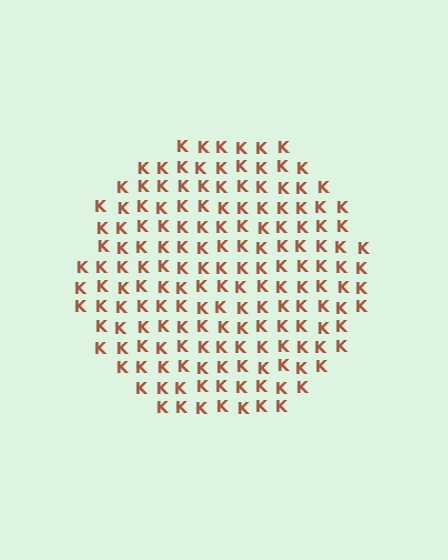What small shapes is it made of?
It is made of small letter K's.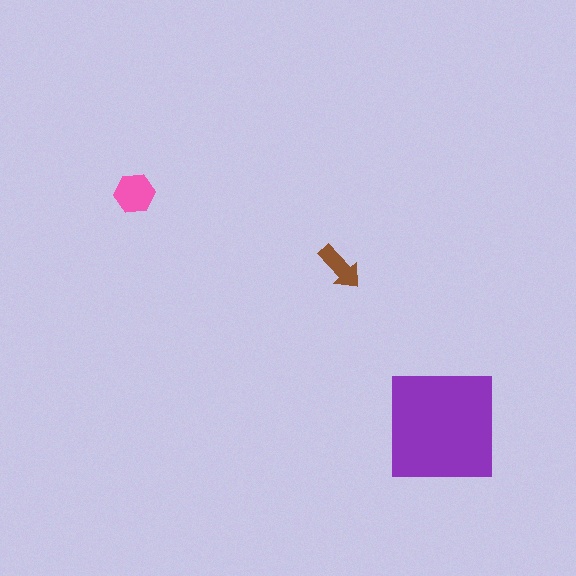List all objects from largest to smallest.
The purple square, the pink hexagon, the brown arrow.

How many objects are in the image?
There are 3 objects in the image.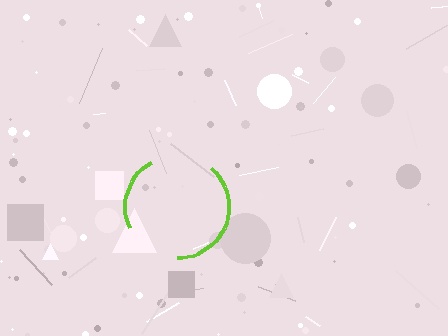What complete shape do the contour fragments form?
The contour fragments form a circle.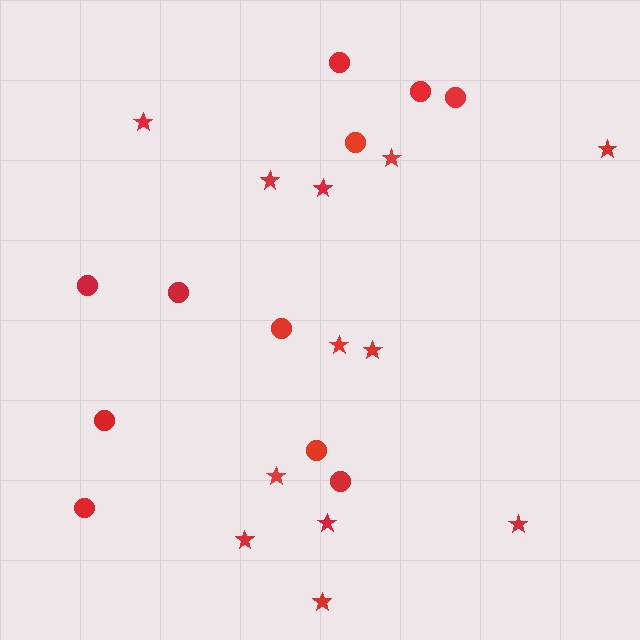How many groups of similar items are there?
There are 2 groups: one group of circles (11) and one group of stars (12).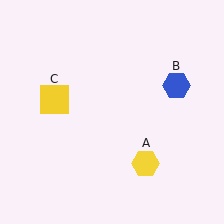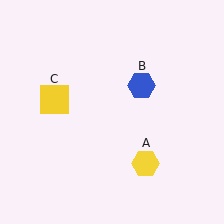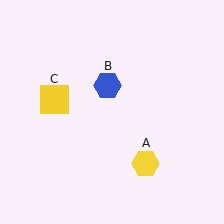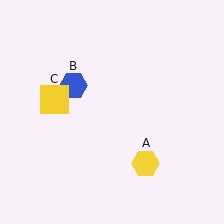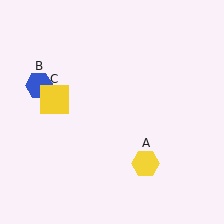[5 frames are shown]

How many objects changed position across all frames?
1 object changed position: blue hexagon (object B).